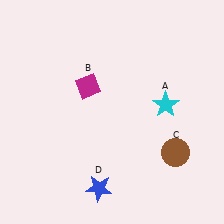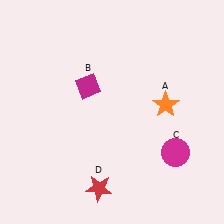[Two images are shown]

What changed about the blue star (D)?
In Image 1, D is blue. In Image 2, it changed to red.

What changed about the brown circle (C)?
In Image 1, C is brown. In Image 2, it changed to magenta.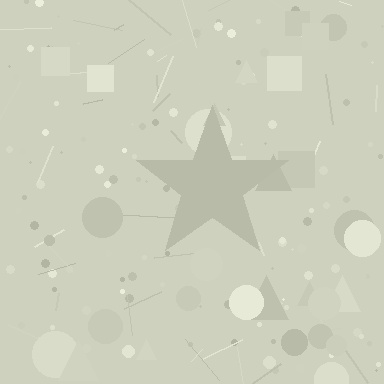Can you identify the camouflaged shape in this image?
The camouflaged shape is a star.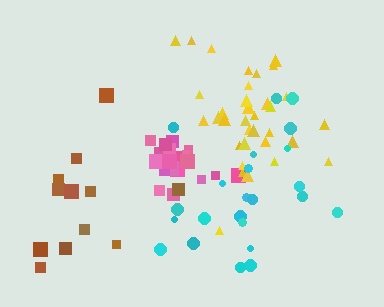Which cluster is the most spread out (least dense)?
Brown.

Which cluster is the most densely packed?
Pink.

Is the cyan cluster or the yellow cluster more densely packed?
Yellow.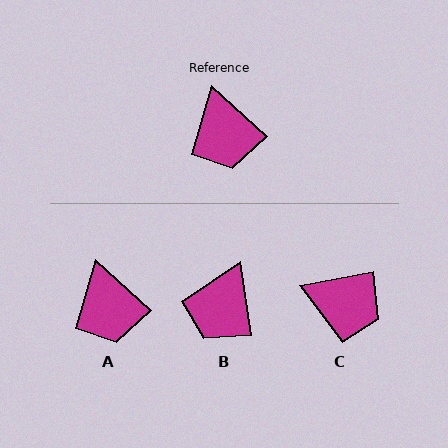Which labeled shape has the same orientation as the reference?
A.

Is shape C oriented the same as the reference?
No, it is off by about 53 degrees.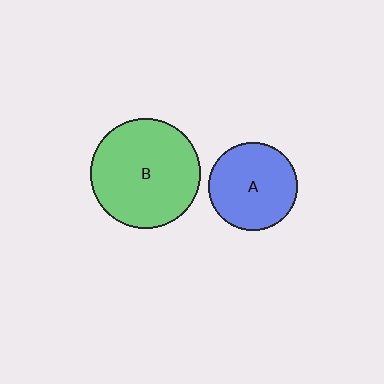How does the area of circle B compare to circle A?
Approximately 1.6 times.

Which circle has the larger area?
Circle B (green).